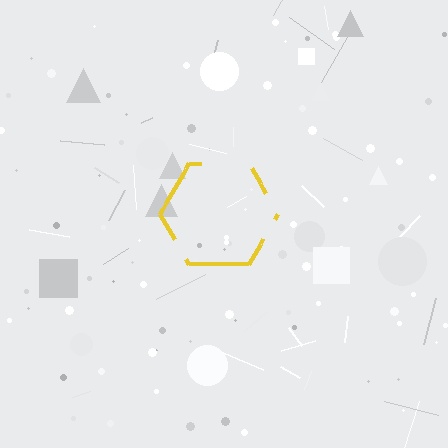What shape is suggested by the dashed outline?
The dashed outline suggests a hexagon.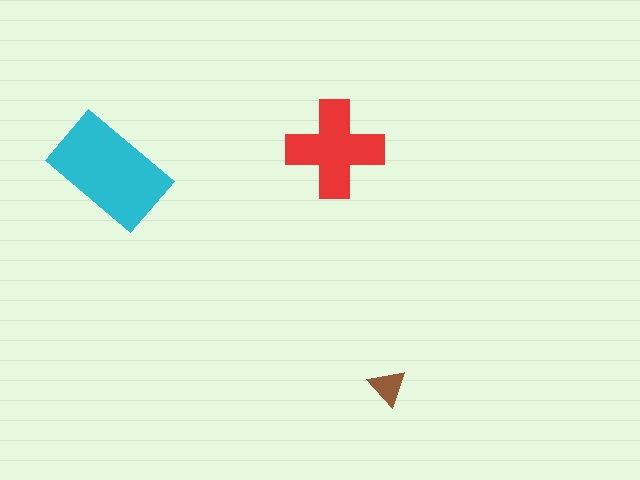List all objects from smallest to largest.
The brown triangle, the red cross, the cyan rectangle.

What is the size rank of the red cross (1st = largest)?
2nd.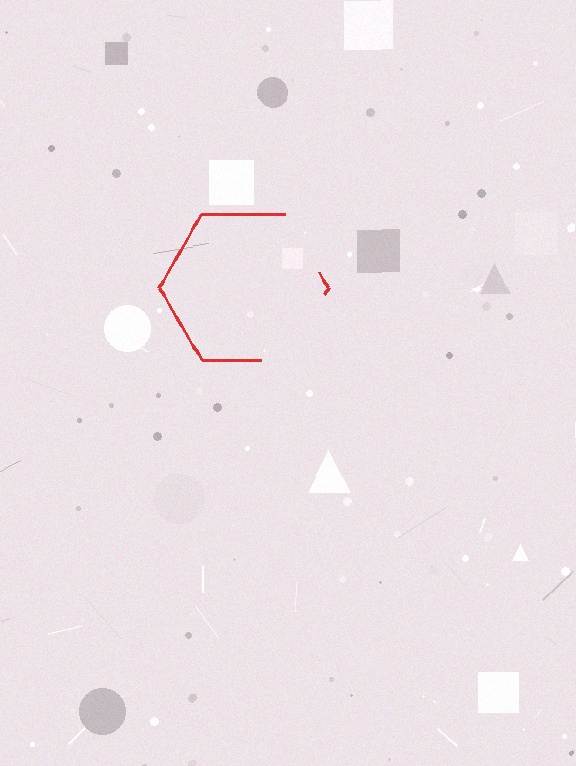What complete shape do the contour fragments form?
The contour fragments form a hexagon.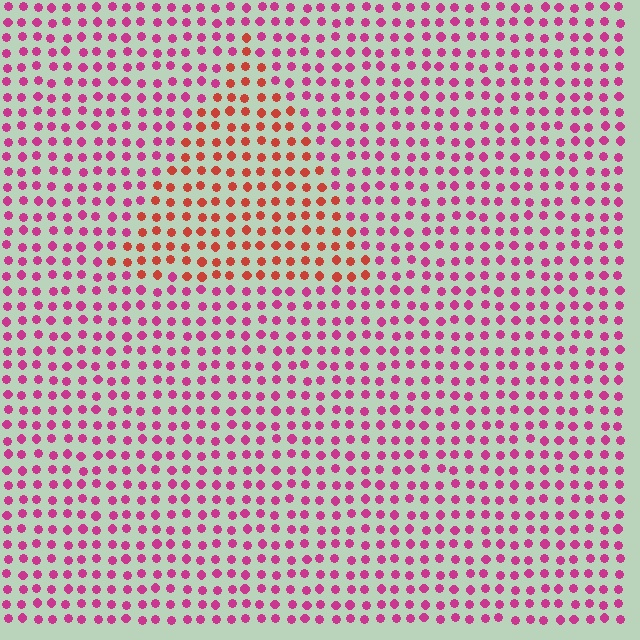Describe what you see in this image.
The image is filled with small magenta elements in a uniform arrangement. A triangle-shaped region is visible where the elements are tinted to a slightly different hue, forming a subtle color boundary.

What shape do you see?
I see a triangle.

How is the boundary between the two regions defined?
The boundary is defined purely by a slight shift in hue (about 40 degrees). Spacing, size, and orientation are identical on both sides.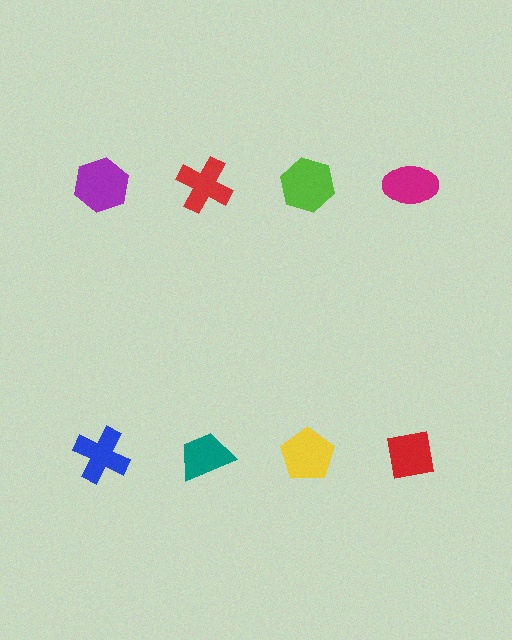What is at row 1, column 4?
A magenta ellipse.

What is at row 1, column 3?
A lime hexagon.